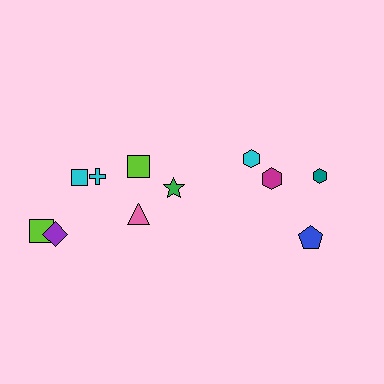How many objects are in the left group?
There are 7 objects.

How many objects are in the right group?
There are 4 objects.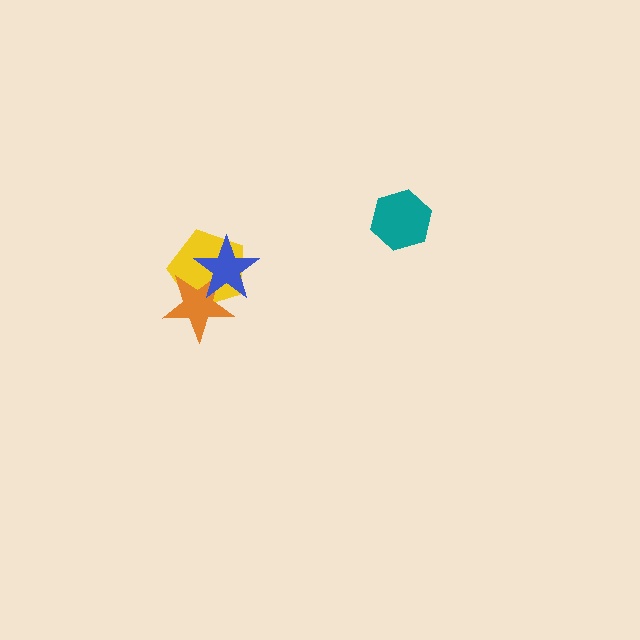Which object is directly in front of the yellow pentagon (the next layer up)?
The orange star is directly in front of the yellow pentagon.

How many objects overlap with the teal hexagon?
0 objects overlap with the teal hexagon.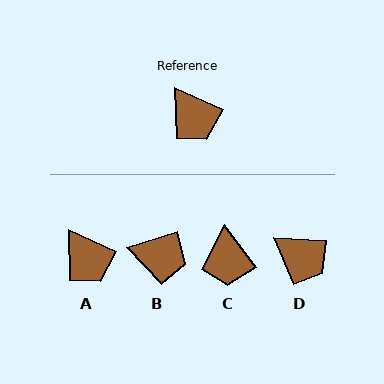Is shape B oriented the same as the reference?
No, it is off by about 42 degrees.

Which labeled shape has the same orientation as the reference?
A.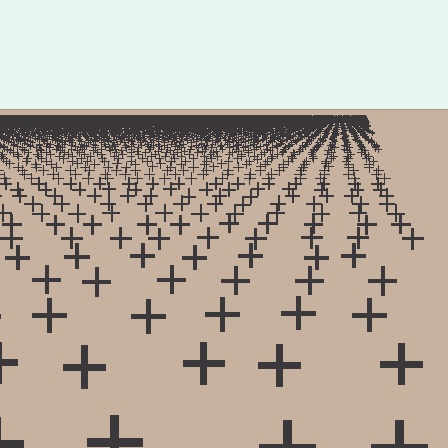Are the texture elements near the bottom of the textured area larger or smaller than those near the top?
Larger. Near the bottom, elements are closer to the viewer and appear at a bigger on-screen size.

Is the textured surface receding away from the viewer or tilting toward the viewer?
The surface is receding away from the viewer. Texture elements get smaller and denser toward the top.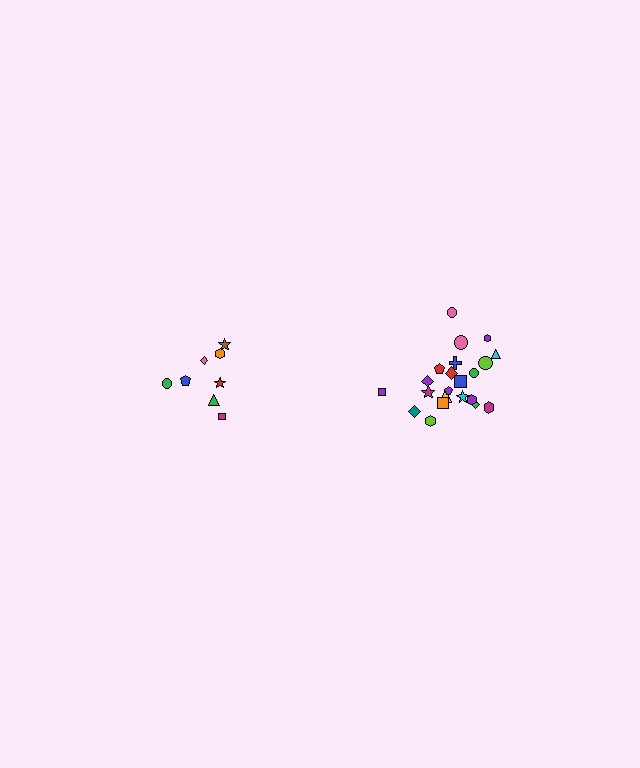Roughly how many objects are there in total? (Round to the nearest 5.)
Roughly 30 objects in total.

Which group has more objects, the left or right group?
The right group.